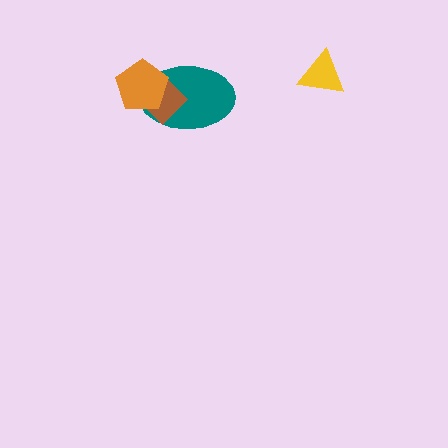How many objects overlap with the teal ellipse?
2 objects overlap with the teal ellipse.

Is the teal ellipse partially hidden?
Yes, it is partially covered by another shape.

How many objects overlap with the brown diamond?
2 objects overlap with the brown diamond.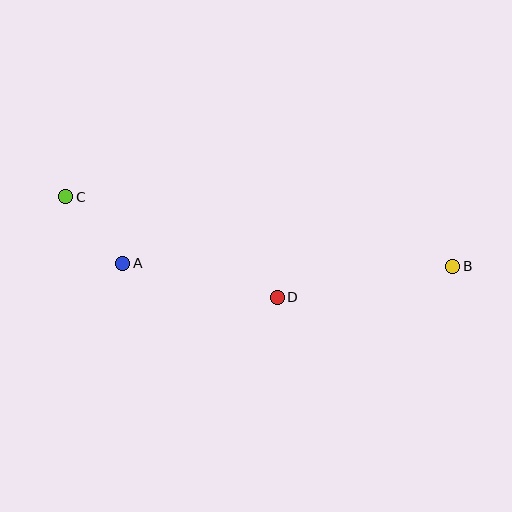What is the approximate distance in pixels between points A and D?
The distance between A and D is approximately 158 pixels.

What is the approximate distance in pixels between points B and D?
The distance between B and D is approximately 178 pixels.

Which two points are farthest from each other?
Points B and C are farthest from each other.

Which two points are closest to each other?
Points A and C are closest to each other.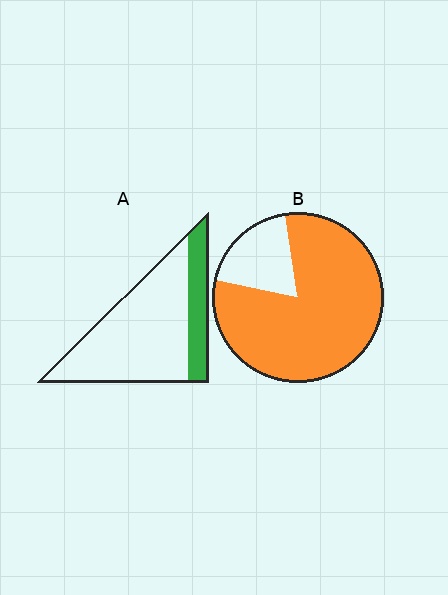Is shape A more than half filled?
No.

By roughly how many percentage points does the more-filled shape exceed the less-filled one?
By roughly 60 percentage points (B over A).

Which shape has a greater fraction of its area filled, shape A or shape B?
Shape B.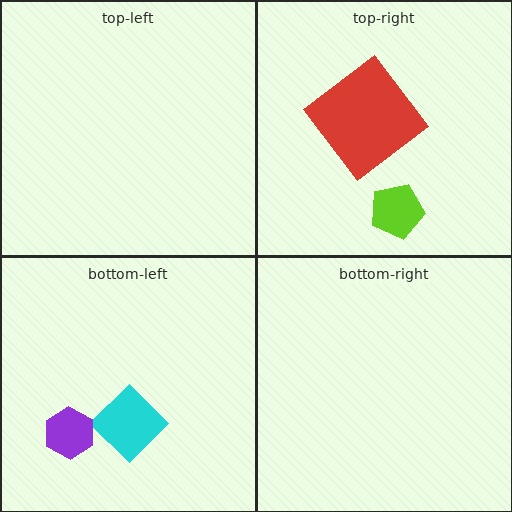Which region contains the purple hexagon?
The bottom-left region.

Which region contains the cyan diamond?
The bottom-left region.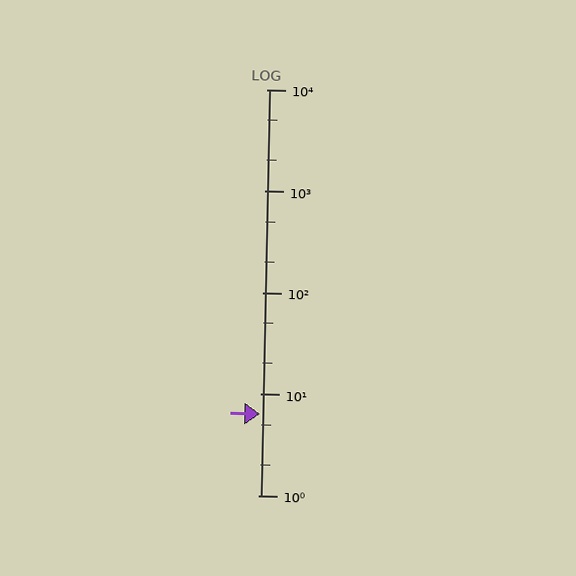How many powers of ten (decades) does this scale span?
The scale spans 4 decades, from 1 to 10000.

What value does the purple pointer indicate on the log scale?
The pointer indicates approximately 6.4.